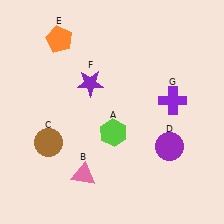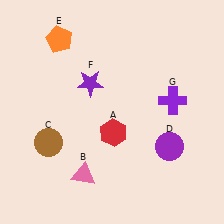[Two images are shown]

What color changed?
The hexagon (A) changed from lime in Image 1 to red in Image 2.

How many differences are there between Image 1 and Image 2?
There is 1 difference between the two images.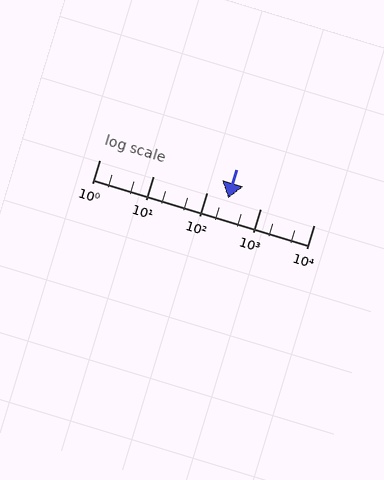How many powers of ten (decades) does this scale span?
The scale spans 4 decades, from 1 to 10000.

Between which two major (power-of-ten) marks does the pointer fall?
The pointer is between 100 and 1000.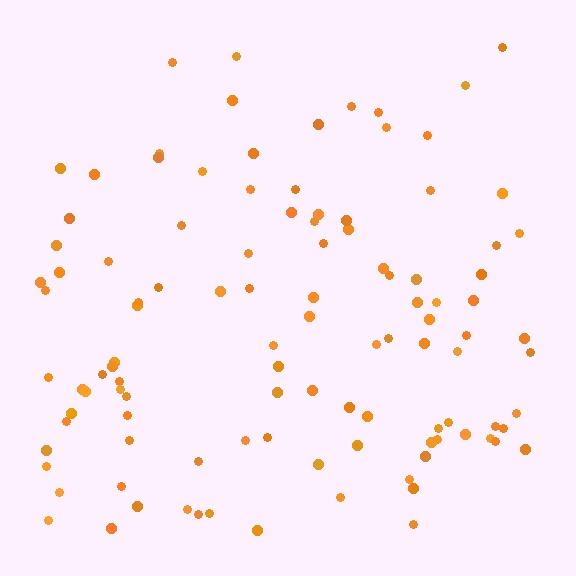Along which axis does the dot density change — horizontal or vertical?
Vertical.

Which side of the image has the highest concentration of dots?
The bottom.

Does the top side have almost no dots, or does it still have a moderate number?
Still a moderate number, just noticeably fewer than the bottom.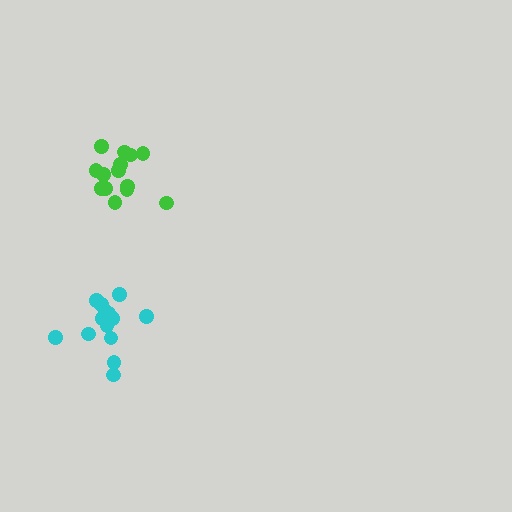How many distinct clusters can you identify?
There are 2 distinct clusters.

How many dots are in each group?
Group 1: 14 dots, Group 2: 14 dots (28 total).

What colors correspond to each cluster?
The clusters are colored: cyan, green.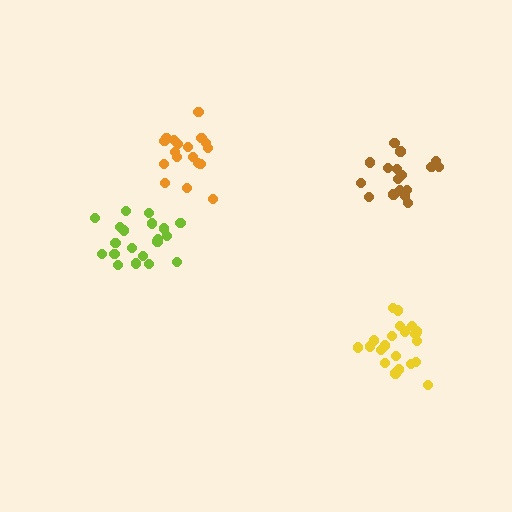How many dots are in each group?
Group 1: 20 dots, Group 2: 17 dots, Group 3: 21 dots, Group 4: 19 dots (77 total).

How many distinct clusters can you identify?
There are 4 distinct clusters.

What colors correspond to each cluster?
The clusters are colored: lime, brown, yellow, orange.